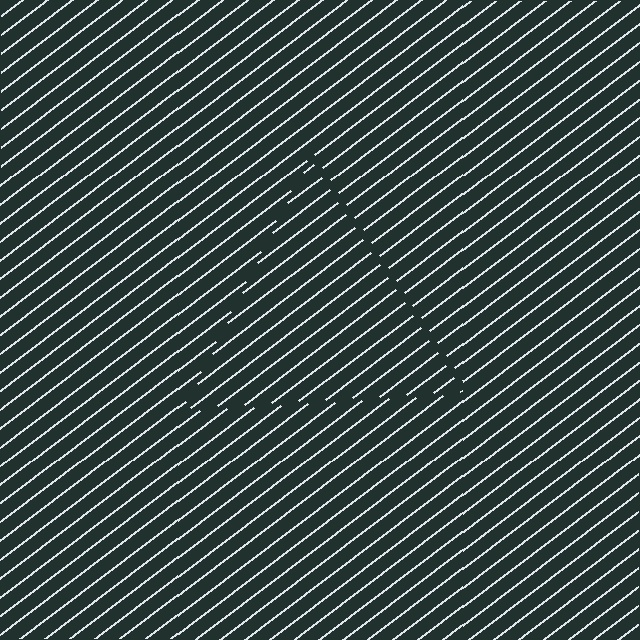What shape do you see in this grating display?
An illusory triangle. The interior of the shape contains the same grating, shifted by half a period — the contour is defined by the phase discontinuity where line-ends from the inner and outer gratings abut.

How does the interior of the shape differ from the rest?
The interior of the shape contains the same grating, shifted by half a period — the contour is defined by the phase discontinuity where line-ends from the inner and outer gratings abut.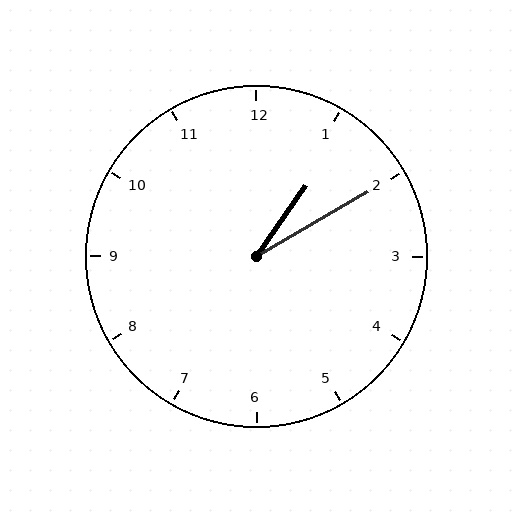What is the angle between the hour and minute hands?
Approximately 25 degrees.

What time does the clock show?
1:10.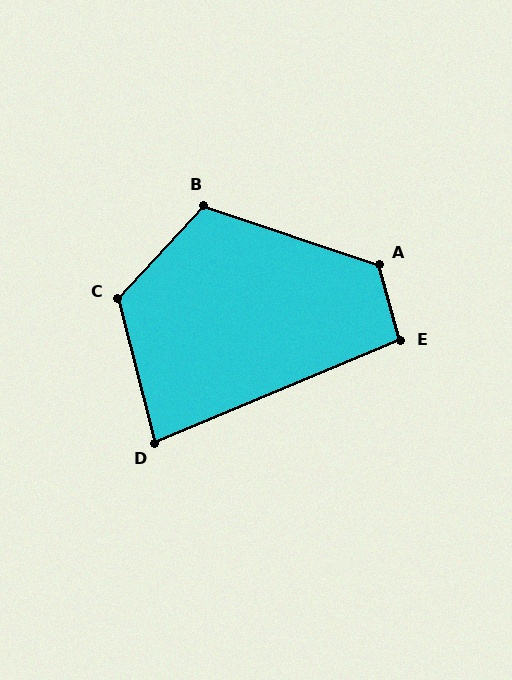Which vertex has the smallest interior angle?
D, at approximately 82 degrees.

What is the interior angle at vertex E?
Approximately 97 degrees (obtuse).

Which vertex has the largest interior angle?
A, at approximately 124 degrees.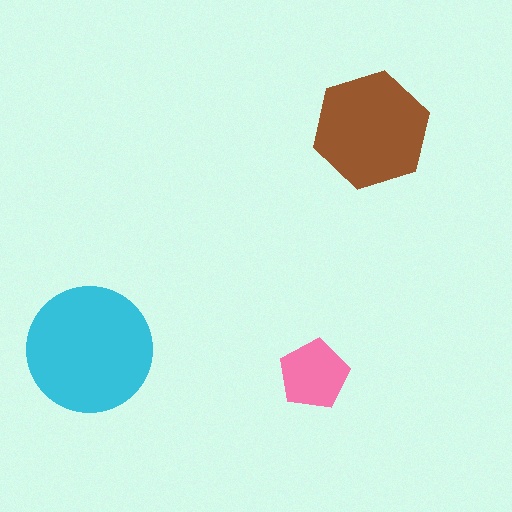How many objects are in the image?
There are 3 objects in the image.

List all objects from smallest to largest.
The pink pentagon, the brown hexagon, the cyan circle.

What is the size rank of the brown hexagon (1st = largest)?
2nd.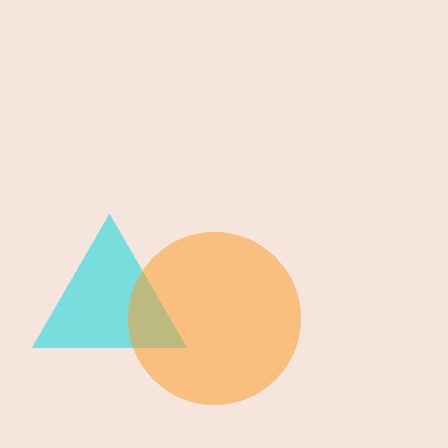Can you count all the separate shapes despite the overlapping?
Yes, there are 2 separate shapes.